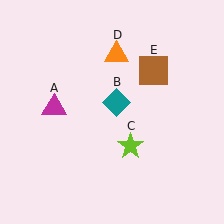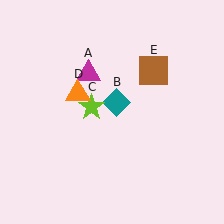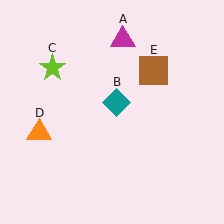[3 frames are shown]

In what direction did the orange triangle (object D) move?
The orange triangle (object D) moved down and to the left.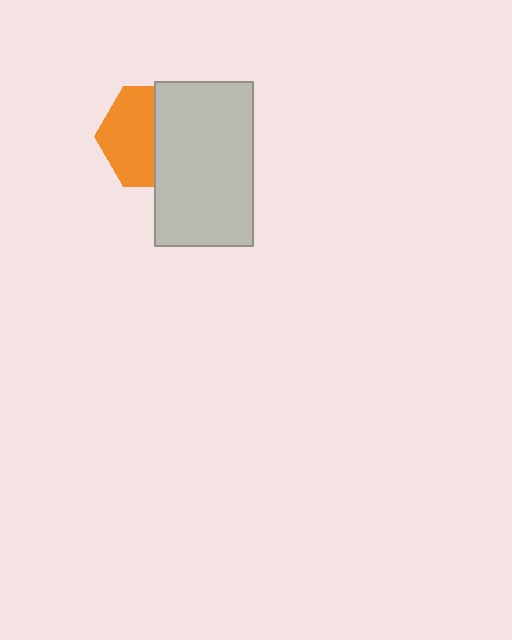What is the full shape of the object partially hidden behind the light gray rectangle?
The partially hidden object is an orange hexagon.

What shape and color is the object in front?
The object in front is a light gray rectangle.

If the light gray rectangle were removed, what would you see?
You would see the complete orange hexagon.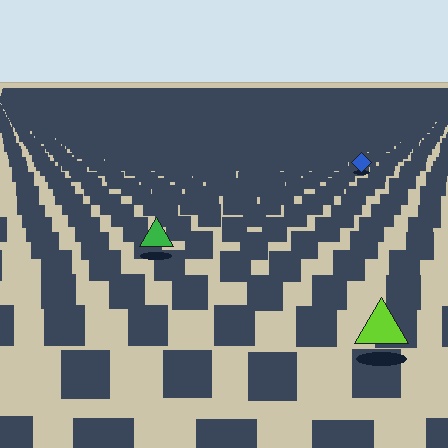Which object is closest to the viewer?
The lime triangle is closest. The texture marks near it are larger and more spread out.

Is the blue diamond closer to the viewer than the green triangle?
No. The green triangle is closer — you can tell from the texture gradient: the ground texture is coarser near it.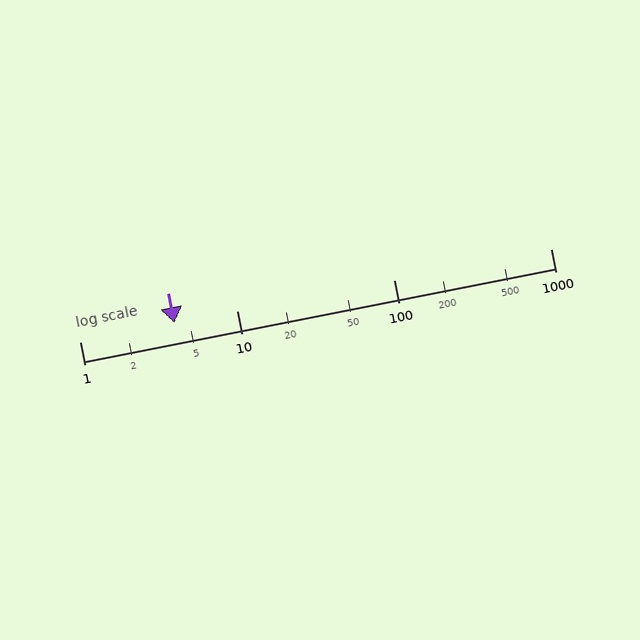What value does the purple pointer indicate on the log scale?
The pointer indicates approximately 4.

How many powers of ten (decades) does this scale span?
The scale spans 3 decades, from 1 to 1000.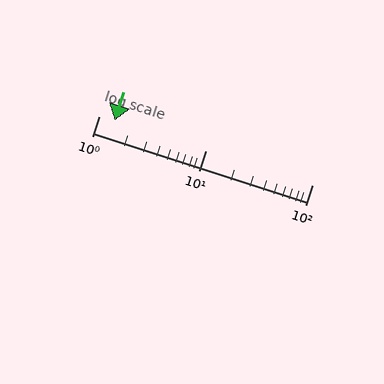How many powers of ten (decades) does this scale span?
The scale spans 2 decades, from 1 to 100.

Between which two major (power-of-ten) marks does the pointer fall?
The pointer is between 1 and 10.